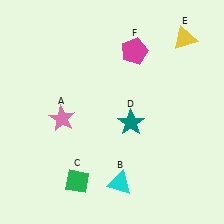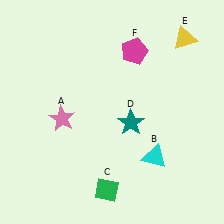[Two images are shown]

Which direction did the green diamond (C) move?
The green diamond (C) moved right.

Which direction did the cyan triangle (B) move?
The cyan triangle (B) moved right.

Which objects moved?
The objects that moved are: the cyan triangle (B), the green diamond (C).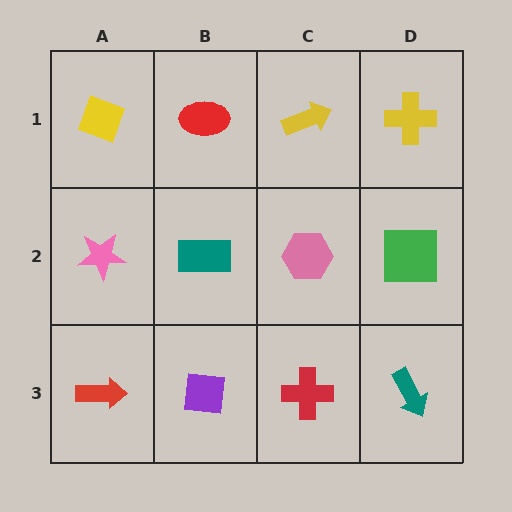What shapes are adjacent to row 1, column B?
A teal rectangle (row 2, column B), a yellow diamond (row 1, column A), a yellow arrow (row 1, column C).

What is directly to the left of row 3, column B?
A red arrow.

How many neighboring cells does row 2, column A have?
3.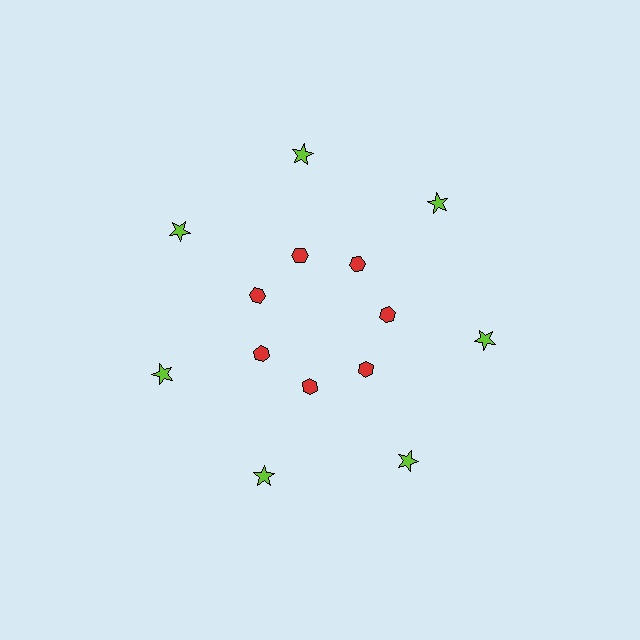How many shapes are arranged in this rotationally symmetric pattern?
There are 14 shapes, arranged in 7 groups of 2.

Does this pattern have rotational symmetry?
Yes, this pattern has 7-fold rotational symmetry. It looks the same after rotating 51 degrees around the center.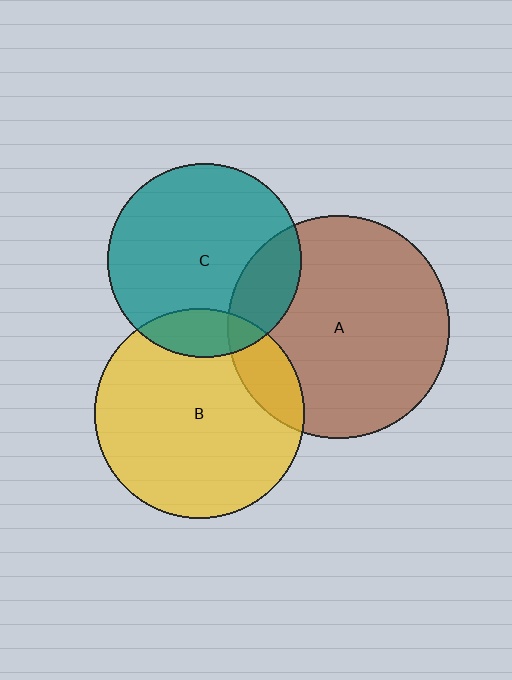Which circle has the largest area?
Circle A (brown).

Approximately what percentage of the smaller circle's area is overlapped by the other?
Approximately 15%.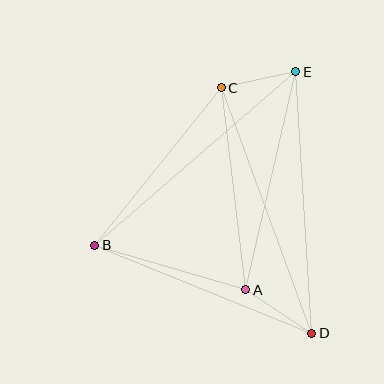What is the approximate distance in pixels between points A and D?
The distance between A and D is approximately 79 pixels.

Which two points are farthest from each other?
Points B and E are farthest from each other.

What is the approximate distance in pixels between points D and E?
The distance between D and E is approximately 262 pixels.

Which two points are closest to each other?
Points C and E are closest to each other.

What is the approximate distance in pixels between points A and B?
The distance between A and B is approximately 157 pixels.